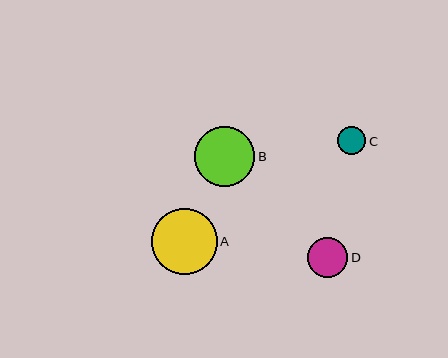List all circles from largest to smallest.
From largest to smallest: A, B, D, C.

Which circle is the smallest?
Circle C is the smallest with a size of approximately 28 pixels.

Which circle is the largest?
Circle A is the largest with a size of approximately 66 pixels.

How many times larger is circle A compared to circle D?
Circle A is approximately 1.6 times the size of circle D.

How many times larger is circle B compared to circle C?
Circle B is approximately 2.1 times the size of circle C.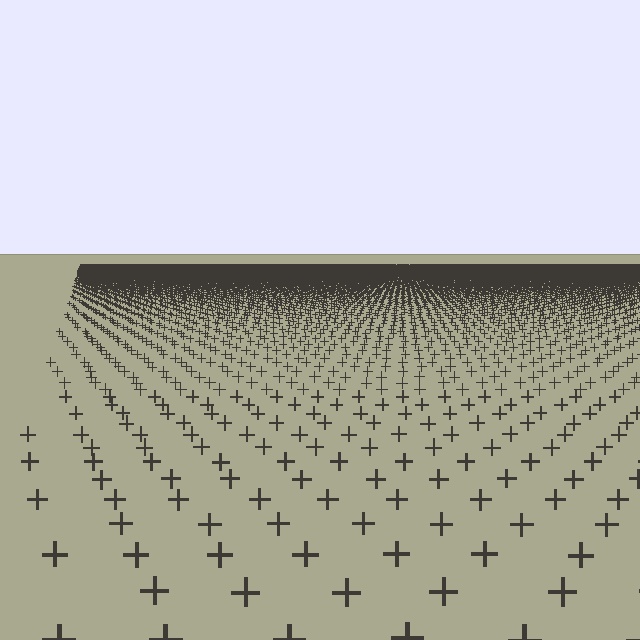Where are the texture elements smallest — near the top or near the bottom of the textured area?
Near the top.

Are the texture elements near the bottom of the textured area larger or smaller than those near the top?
Larger. Near the bottom, elements are closer to the viewer and appear at a bigger on-screen size.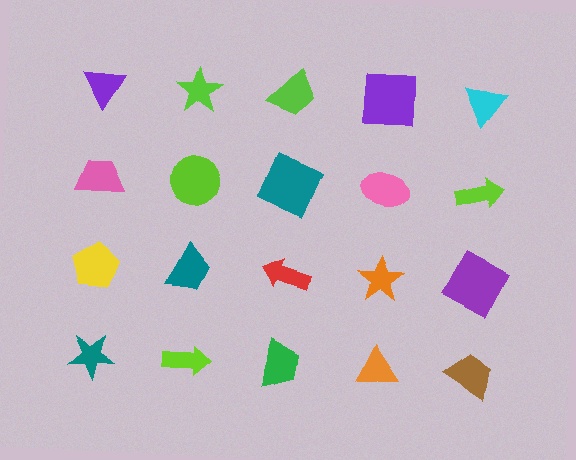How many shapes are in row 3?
5 shapes.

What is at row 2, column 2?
A lime circle.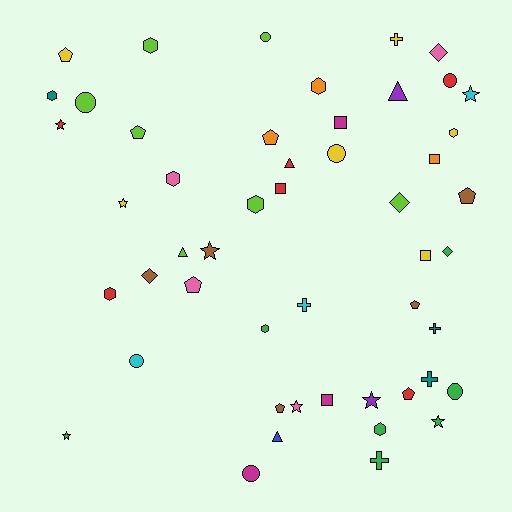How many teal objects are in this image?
There are 3 teal objects.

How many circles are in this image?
There are 7 circles.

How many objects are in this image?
There are 50 objects.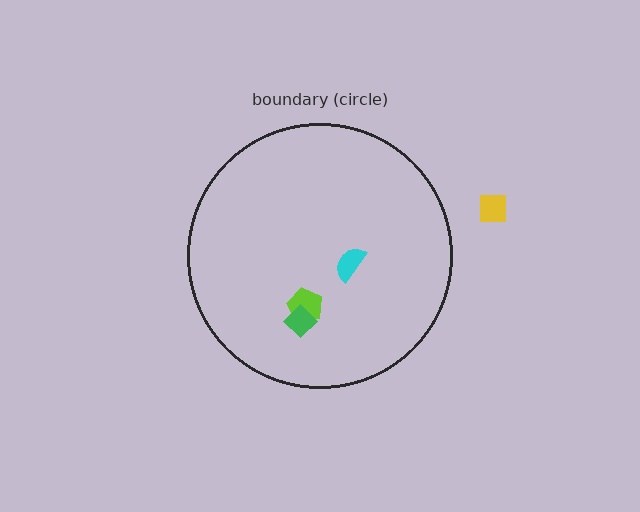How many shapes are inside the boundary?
3 inside, 1 outside.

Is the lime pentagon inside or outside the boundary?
Inside.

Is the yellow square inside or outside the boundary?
Outside.